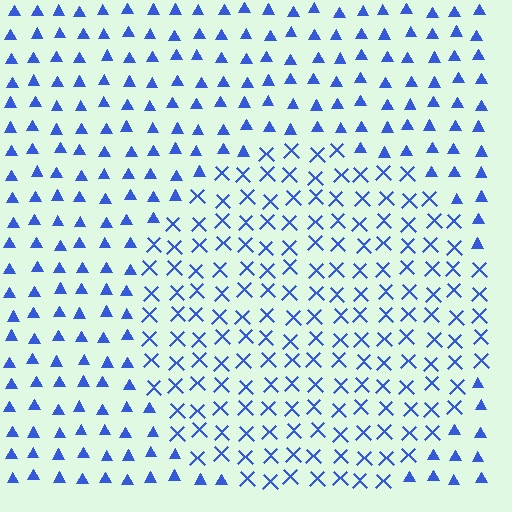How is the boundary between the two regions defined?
The boundary is defined by a change in element shape: X marks inside vs. triangles outside. All elements share the same color and spacing.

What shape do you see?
I see a circle.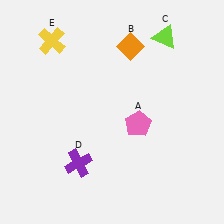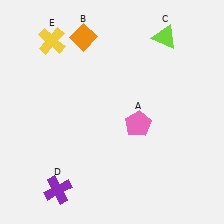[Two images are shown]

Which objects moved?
The objects that moved are: the orange diamond (B), the purple cross (D).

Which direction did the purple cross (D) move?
The purple cross (D) moved down.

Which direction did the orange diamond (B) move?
The orange diamond (B) moved left.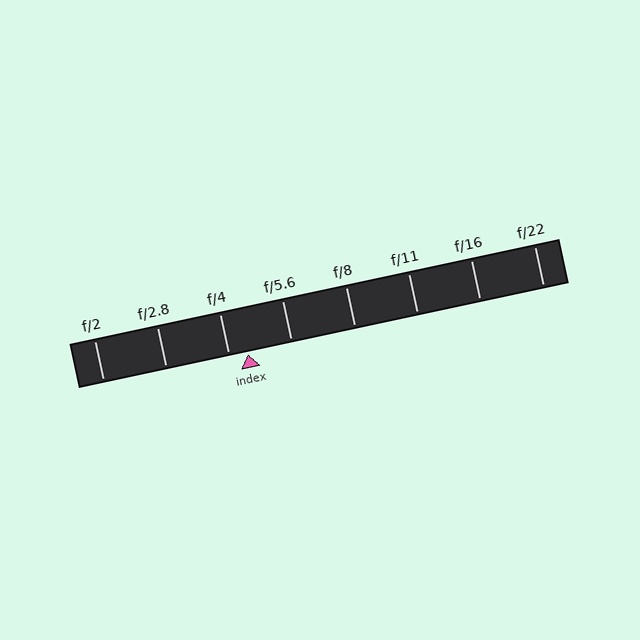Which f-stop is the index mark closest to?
The index mark is closest to f/4.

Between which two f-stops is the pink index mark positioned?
The index mark is between f/4 and f/5.6.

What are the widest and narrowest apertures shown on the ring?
The widest aperture shown is f/2 and the narrowest is f/22.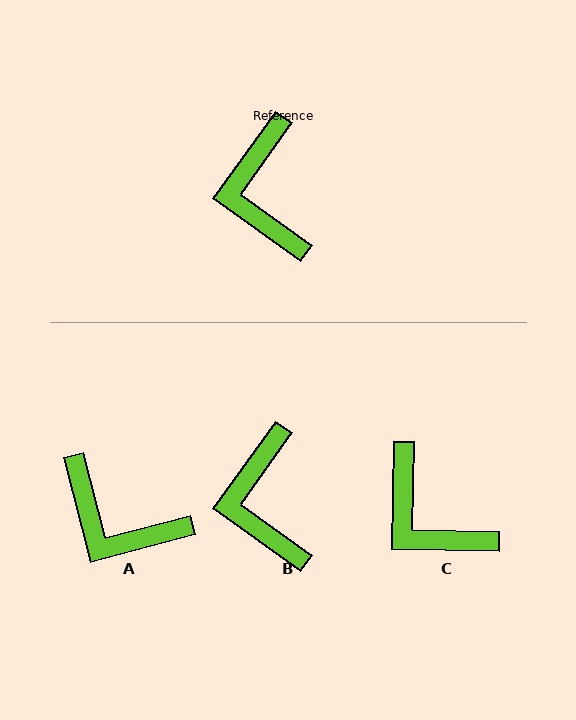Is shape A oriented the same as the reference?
No, it is off by about 50 degrees.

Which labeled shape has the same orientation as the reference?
B.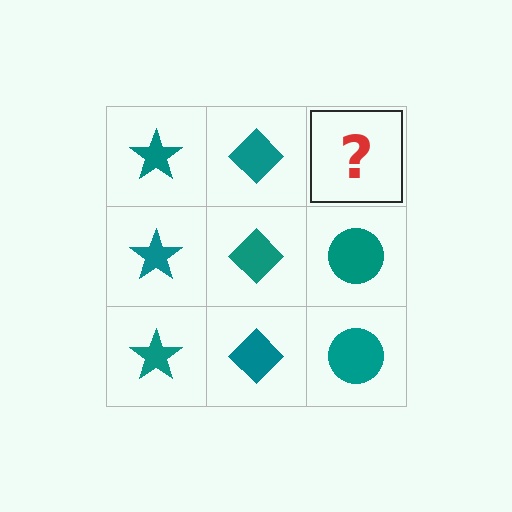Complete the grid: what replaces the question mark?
The question mark should be replaced with a teal circle.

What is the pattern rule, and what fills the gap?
The rule is that each column has a consistent shape. The gap should be filled with a teal circle.